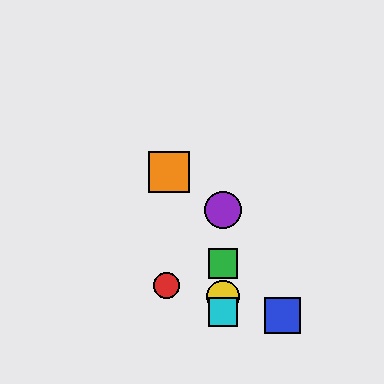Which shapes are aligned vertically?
The green square, the yellow circle, the purple circle, the cyan square are aligned vertically.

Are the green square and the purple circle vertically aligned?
Yes, both are at x≈223.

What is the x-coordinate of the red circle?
The red circle is at x≈167.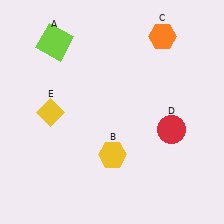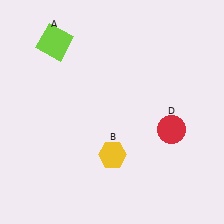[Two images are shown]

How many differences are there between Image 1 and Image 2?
There are 2 differences between the two images.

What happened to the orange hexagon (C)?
The orange hexagon (C) was removed in Image 2. It was in the top-right area of Image 1.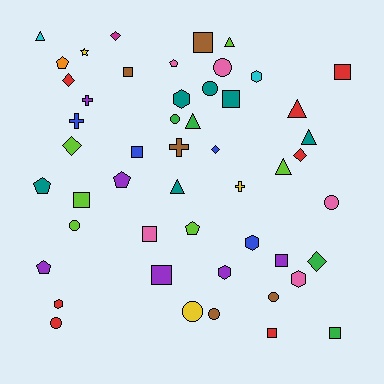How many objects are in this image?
There are 50 objects.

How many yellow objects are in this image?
There are 3 yellow objects.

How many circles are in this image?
There are 9 circles.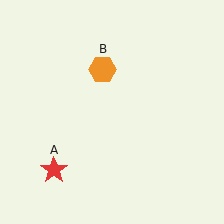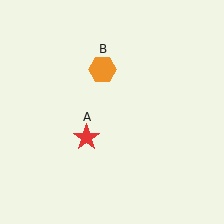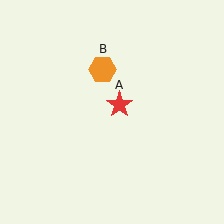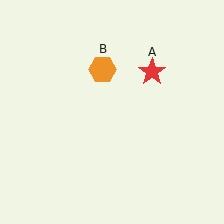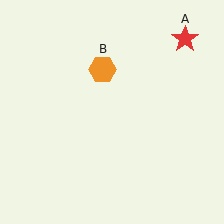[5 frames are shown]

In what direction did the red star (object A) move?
The red star (object A) moved up and to the right.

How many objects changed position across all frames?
1 object changed position: red star (object A).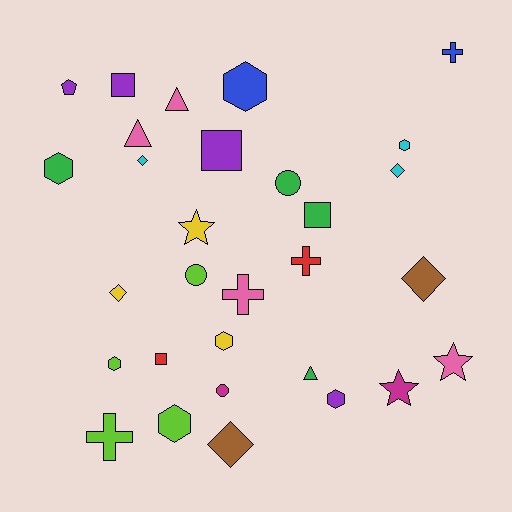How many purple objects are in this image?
There are 4 purple objects.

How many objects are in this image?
There are 30 objects.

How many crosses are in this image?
There are 4 crosses.